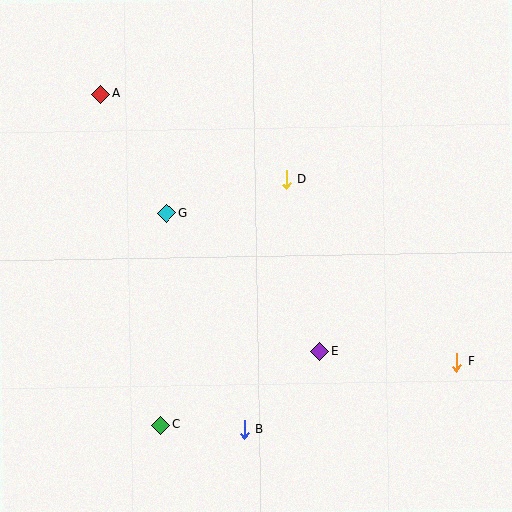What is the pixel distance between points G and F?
The distance between G and F is 326 pixels.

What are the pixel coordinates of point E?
Point E is at (319, 351).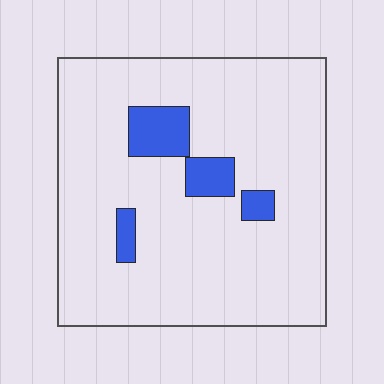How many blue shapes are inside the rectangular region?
4.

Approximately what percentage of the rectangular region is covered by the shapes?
Approximately 10%.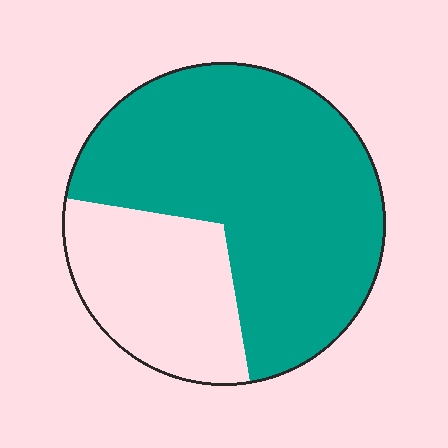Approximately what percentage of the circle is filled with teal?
Approximately 70%.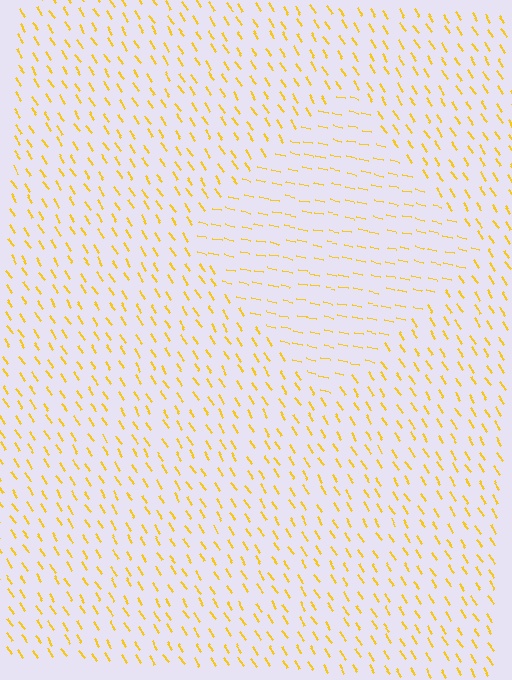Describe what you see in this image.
The image is filled with small yellow line segments. A diamond region in the image has lines oriented differently from the surrounding lines, creating a visible texture boundary.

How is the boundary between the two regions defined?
The boundary is defined purely by a change in line orientation (approximately 45 degrees difference). All lines are the same color and thickness.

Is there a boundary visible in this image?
Yes, there is a texture boundary formed by a change in line orientation.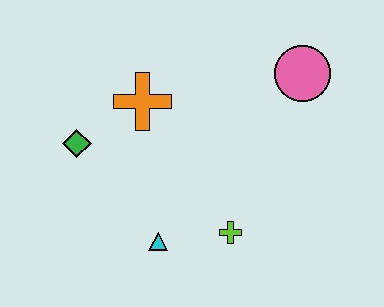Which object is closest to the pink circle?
The orange cross is closest to the pink circle.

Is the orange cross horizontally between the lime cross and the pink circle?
No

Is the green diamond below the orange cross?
Yes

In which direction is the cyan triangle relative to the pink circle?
The cyan triangle is below the pink circle.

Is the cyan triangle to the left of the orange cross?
No